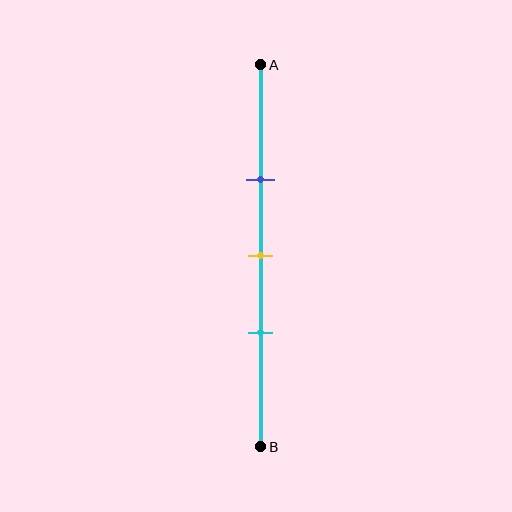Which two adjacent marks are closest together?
The yellow and cyan marks are the closest adjacent pair.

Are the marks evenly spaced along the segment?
Yes, the marks are approximately evenly spaced.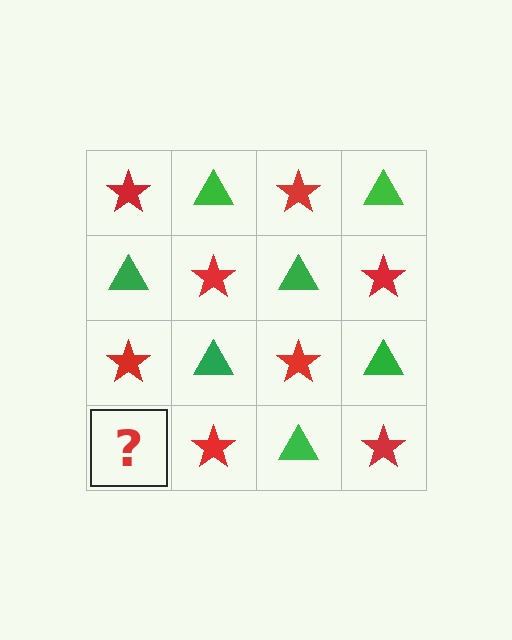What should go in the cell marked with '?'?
The missing cell should contain a green triangle.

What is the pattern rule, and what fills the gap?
The rule is that it alternates red star and green triangle in a checkerboard pattern. The gap should be filled with a green triangle.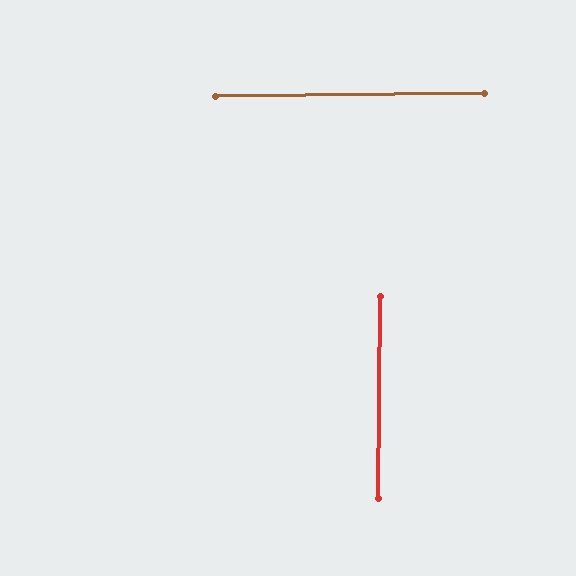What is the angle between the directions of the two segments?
Approximately 89 degrees.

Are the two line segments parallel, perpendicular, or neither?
Perpendicular — they meet at approximately 89°.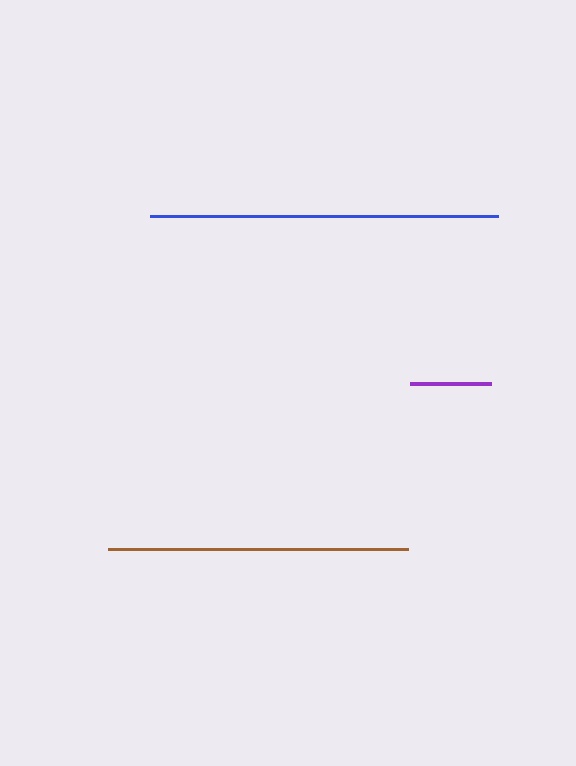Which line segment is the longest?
The blue line is the longest at approximately 348 pixels.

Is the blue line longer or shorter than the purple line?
The blue line is longer than the purple line.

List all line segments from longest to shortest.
From longest to shortest: blue, brown, purple.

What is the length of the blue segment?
The blue segment is approximately 348 pixels long.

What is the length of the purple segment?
The purple segment is approximately 81 pixels long.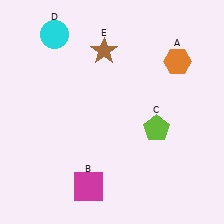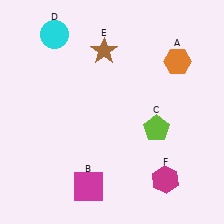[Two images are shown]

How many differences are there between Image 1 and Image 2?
There is 1 difference between the two images.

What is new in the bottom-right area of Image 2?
A magenta hexagon (F) was added in the bottom-right area of Image 2.